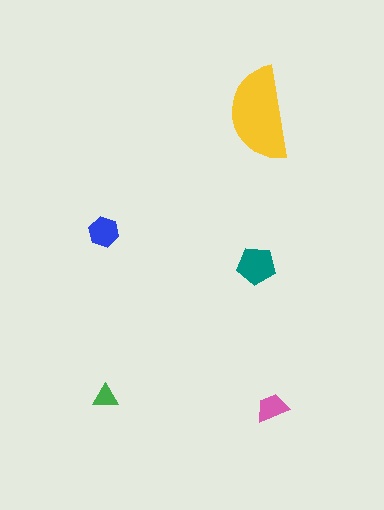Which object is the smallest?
The green triangle.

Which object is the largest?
The yellow semicircle.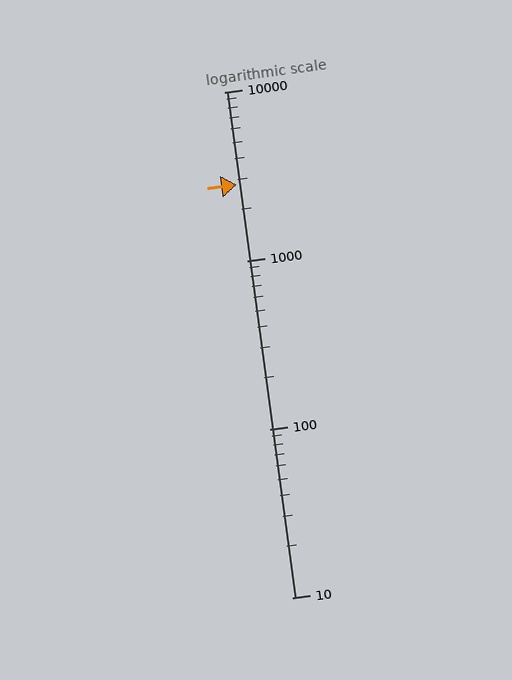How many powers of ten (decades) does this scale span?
The scale spans 3 decades, from 10 to 10000.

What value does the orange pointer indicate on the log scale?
The pointer indicates approximately 2800.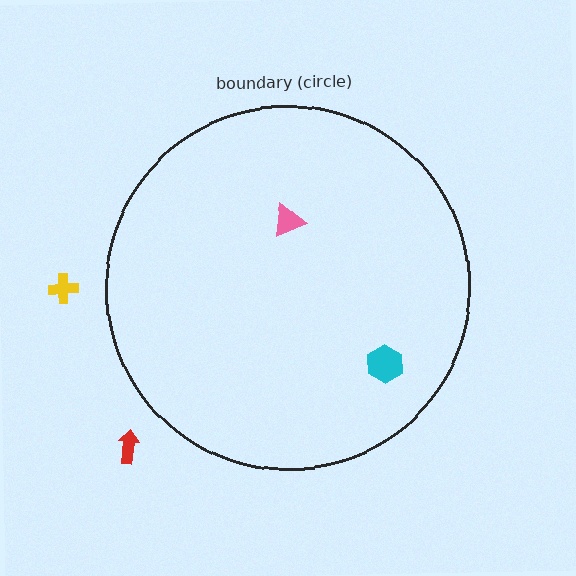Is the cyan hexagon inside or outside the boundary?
Inside.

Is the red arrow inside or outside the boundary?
Outside.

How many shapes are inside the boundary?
2 inside, 2 outside.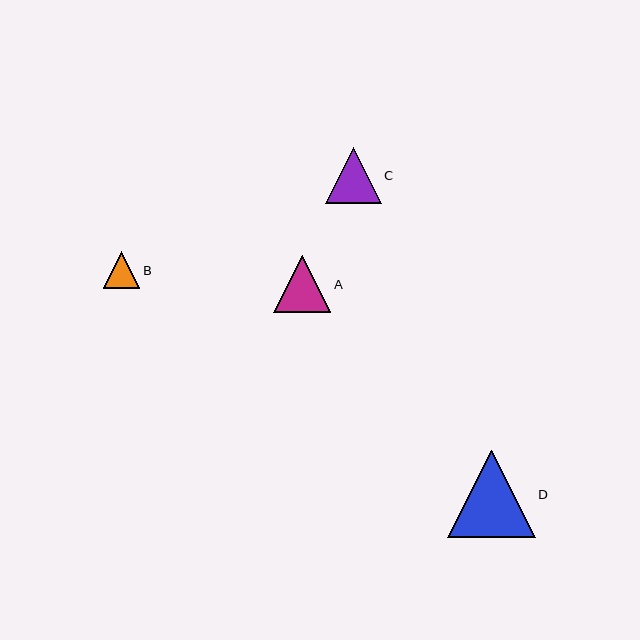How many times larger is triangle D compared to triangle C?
Triangle D is approximately 1.6 times the size of triangle C.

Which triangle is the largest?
Triangle D is the largest with a size of approximately 88 pixels.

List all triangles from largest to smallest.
From largest to smallest: D, A, C, B.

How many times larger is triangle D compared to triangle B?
Triangle D is approximately 2.4 times the size of triangle B.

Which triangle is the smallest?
Triangle B is the smallest with a size of approximately 37 pixels.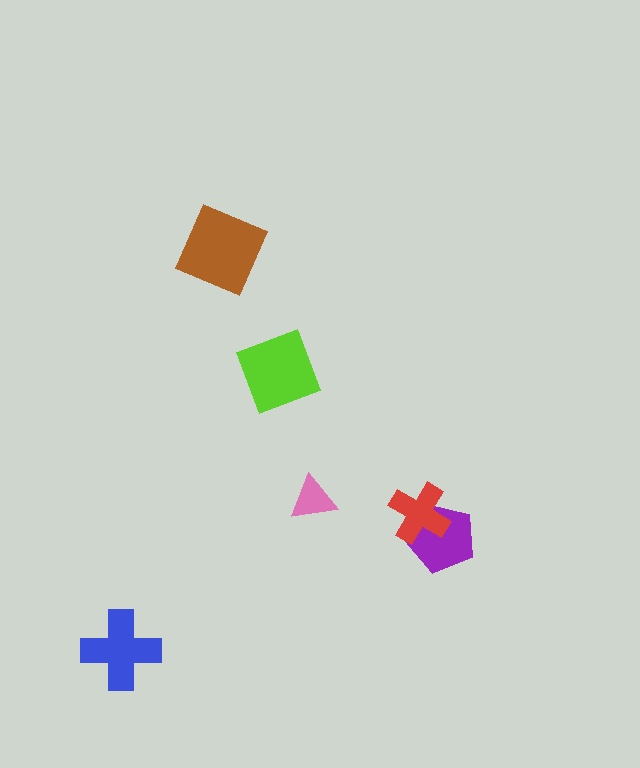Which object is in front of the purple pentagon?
The red cross is in front of the purple pentagon.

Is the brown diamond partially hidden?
No, no other shape covers it.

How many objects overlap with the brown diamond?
0 objects overlap with the brown diamond.